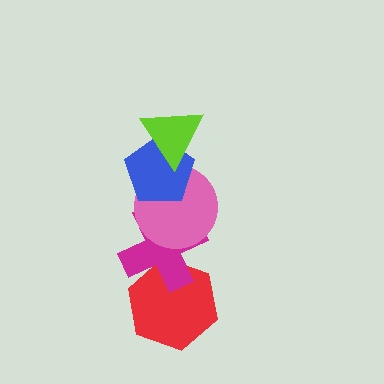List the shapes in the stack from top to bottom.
From top to bottom: the lime triangle, the blue pentagon, the pink circle, the magenta cross, the red hexagon.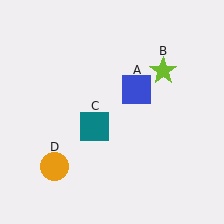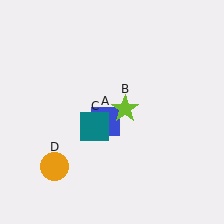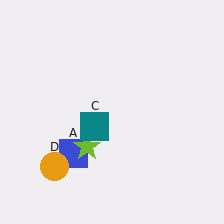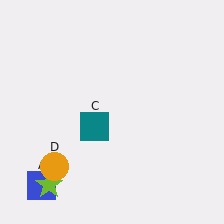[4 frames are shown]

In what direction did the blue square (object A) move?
The blue square (object A) moved down and to the left.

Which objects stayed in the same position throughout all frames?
Teal square (object C) and orange circle (object D) remained stationary.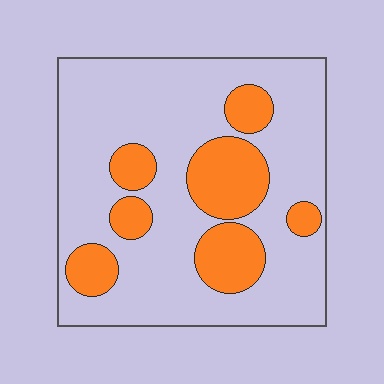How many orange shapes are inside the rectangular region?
7.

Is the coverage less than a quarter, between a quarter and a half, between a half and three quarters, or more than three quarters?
Less than a quarter.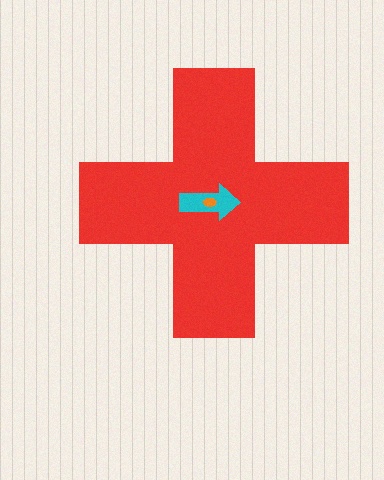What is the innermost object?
The orange ellipse.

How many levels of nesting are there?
3.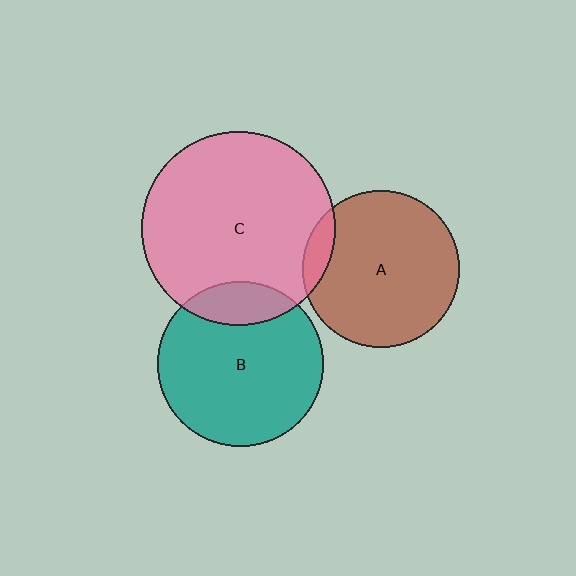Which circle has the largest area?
Circle C (pink).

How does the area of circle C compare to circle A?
Approximately 1.5 times.